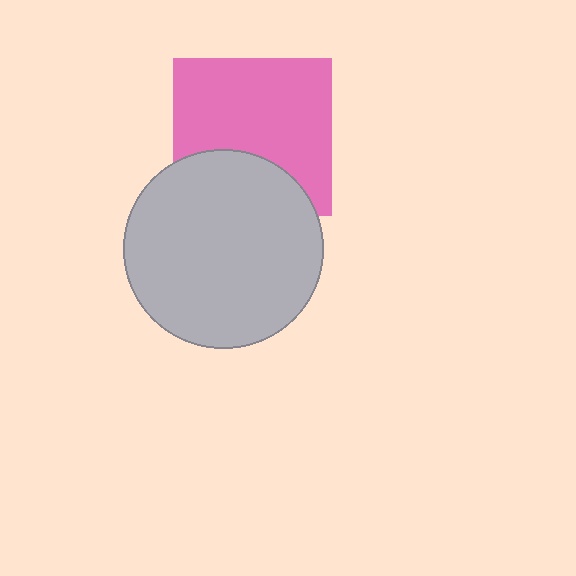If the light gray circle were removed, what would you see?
You would see the complete pink square.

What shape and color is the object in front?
The object in front is a light gray circle.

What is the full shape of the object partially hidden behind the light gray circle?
The partially hidden object is a pink square.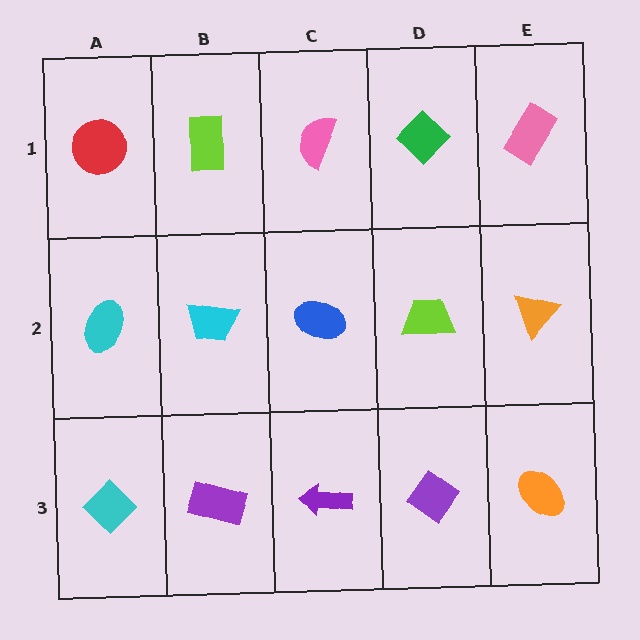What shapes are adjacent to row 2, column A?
A red circle (row 1, column A), a cyan diamond (row 3, column A), a cyan trapezoid (row 2, column B).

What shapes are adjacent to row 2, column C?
A pink semicircle (row 1, column C), a purple arrow (row 3, column C), a cyan trapezoid (row 2, column B), a lime trapezoid (row 2, column D).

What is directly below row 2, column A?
A cyan diamond.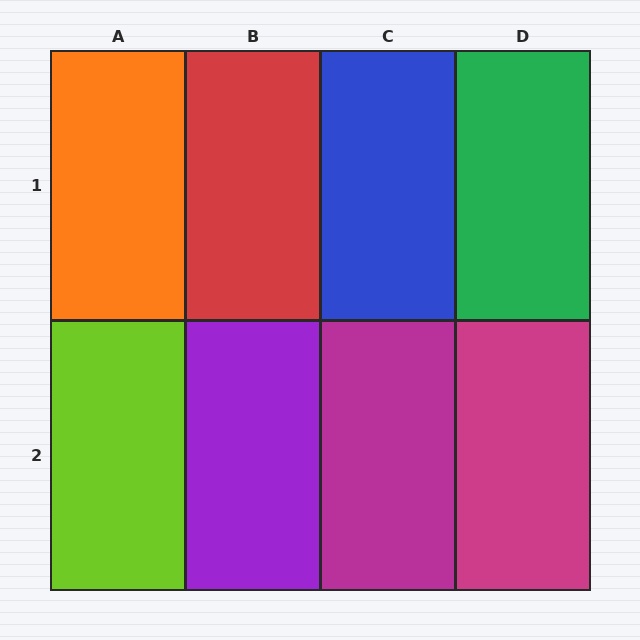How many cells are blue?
1 cell is blue.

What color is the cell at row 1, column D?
Green.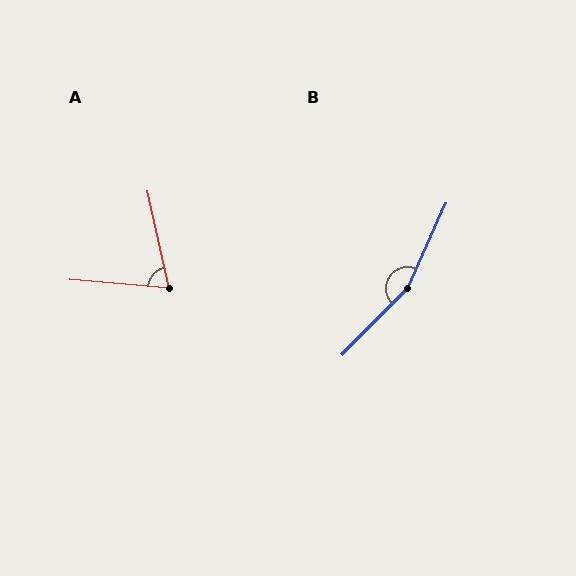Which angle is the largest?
B, at approximately 160 degrees.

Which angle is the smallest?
A, at approximately 73 degrees.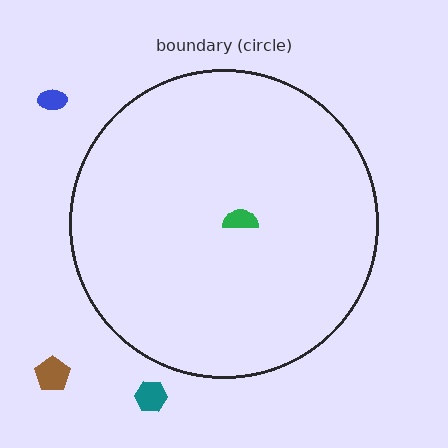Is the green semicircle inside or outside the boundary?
Inside.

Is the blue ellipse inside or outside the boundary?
Outside.